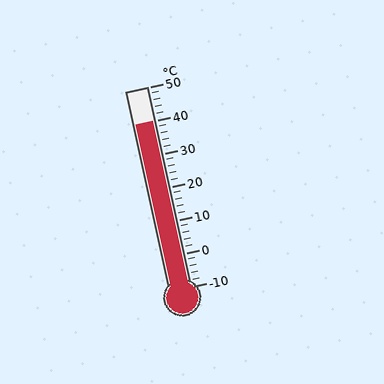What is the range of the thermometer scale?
The thermometer scale ranges from -10°C to 50°C.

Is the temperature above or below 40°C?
The temperature is at 40°C.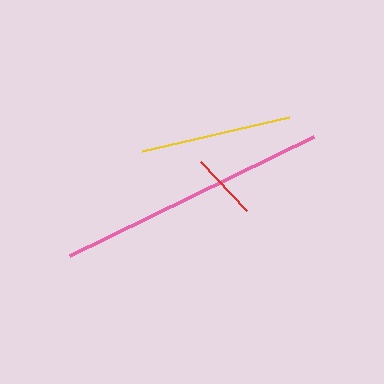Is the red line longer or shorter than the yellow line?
The yellow line is longer than the red line.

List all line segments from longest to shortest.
From longest to shortest: pink, yellow, red.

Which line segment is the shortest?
The red line is the shortest at approximately 68 pixels.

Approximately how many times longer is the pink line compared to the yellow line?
The pink line is approximately 1.8 times the length of the yellow line.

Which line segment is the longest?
The pink line is the longest at approximately 271 pixels.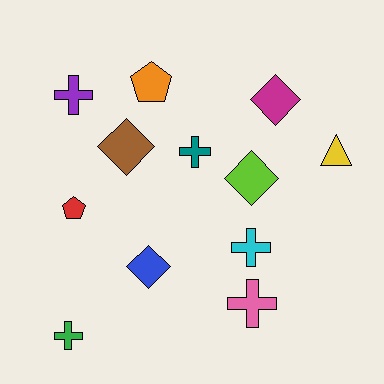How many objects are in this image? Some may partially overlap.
There are 12 objects.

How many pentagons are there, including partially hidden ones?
There are 2 pentagons.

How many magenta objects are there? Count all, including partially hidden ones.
There is 1 magenta object.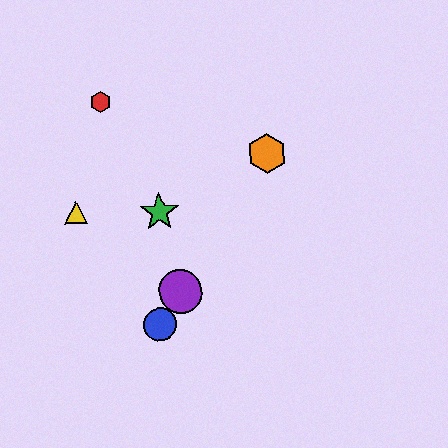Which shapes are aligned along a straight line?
The blue circle, the purple circle, the orange hexagon are aligned along a straight line.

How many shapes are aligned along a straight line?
3 shapes (the blue circle, the purple circle, the orange hexagon) are aligned along a straight line.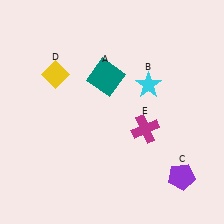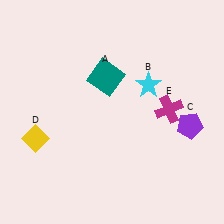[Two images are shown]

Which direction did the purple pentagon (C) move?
The purple pentagon (C) moved up.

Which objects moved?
The objects that moved are: the purple pentagon (C), the yellow diamond (D), the magenta cross (E).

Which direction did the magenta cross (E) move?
The magenta cross (E) moved right.